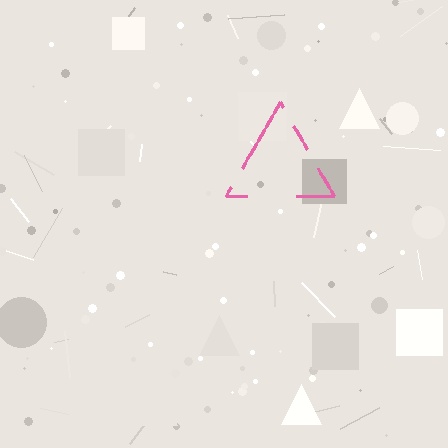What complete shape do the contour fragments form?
The contour fragments form a triangle.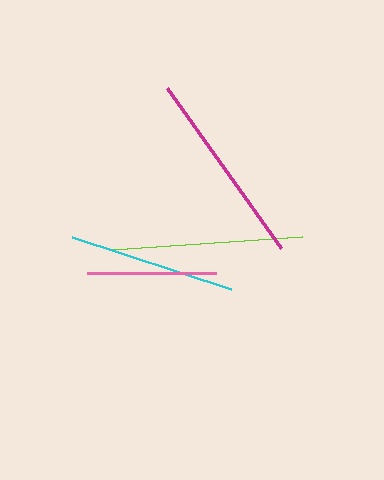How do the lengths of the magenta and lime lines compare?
The magenta and lime lines are approximately the same length.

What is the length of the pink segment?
The pink segment is approximately 129 pixels long.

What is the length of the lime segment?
The lime segment is approximately 191 pixels long.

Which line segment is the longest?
The magenta line is the longest at approximately 196 pixels.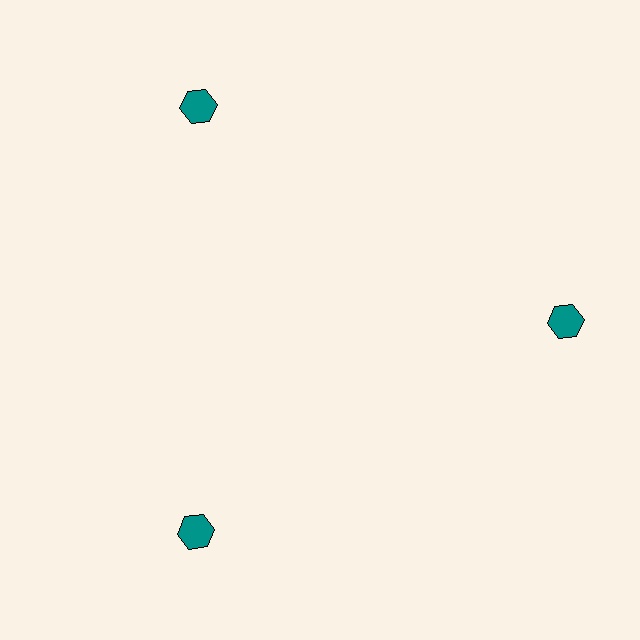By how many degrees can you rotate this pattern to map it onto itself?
The pattern maps onto itself every 120 degrees of rotation.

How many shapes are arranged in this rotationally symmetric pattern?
There are 3 shapes, arranged in 3 groups of 1.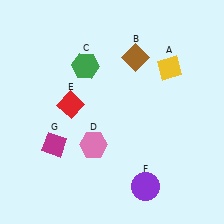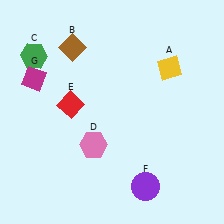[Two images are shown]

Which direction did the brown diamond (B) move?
The brown diamond (B) moved left.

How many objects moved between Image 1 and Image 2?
3 objects moved between the two images.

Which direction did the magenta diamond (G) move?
The magenta diamond (G) moved up.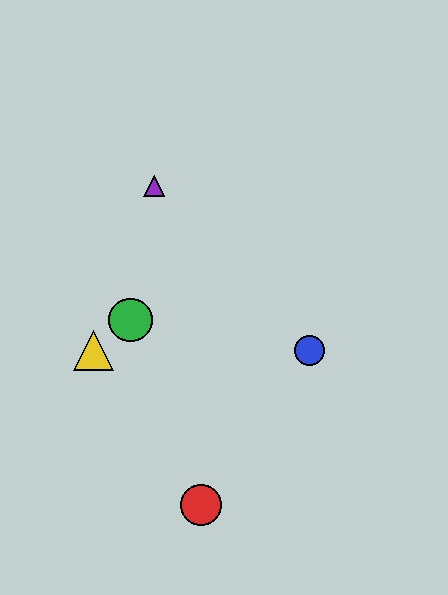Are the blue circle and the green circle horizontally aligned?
No, the blue circle is at y≈350 and the green circle is at y≈320.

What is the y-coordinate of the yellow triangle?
The yellow triangle is at y≈350.